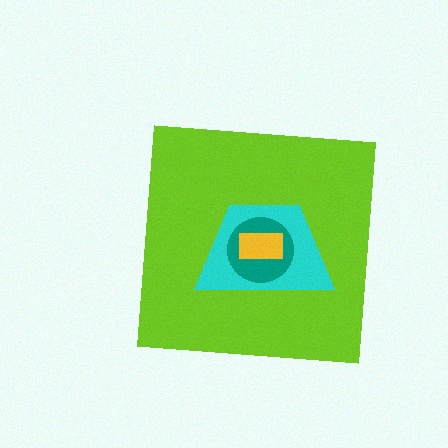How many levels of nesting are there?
4.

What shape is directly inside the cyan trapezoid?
The teal circle.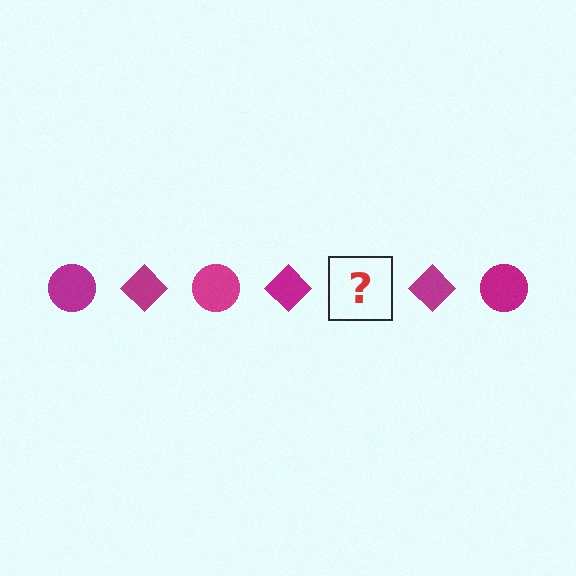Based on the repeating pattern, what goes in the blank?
The blank should be a magenta circle.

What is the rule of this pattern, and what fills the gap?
The rule is that the pattern cycles through circle, diamond shapes in magenta. The gap should be filled with a magenta circle.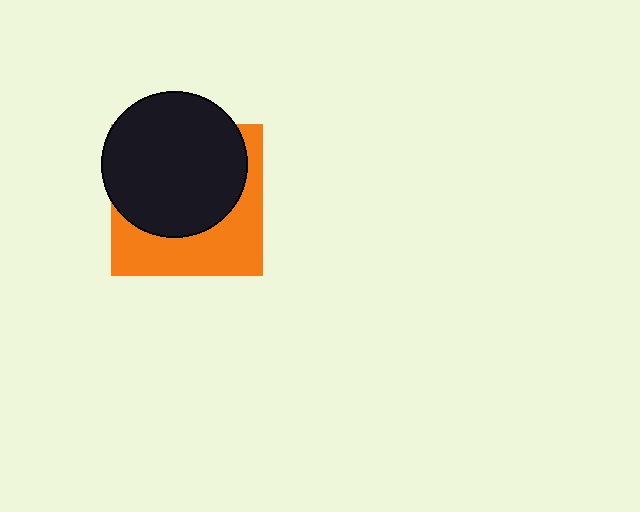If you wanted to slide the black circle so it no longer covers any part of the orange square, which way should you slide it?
Slide it up — that is the most direct way to separate the two shapes.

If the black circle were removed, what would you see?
You would see the complete orange square.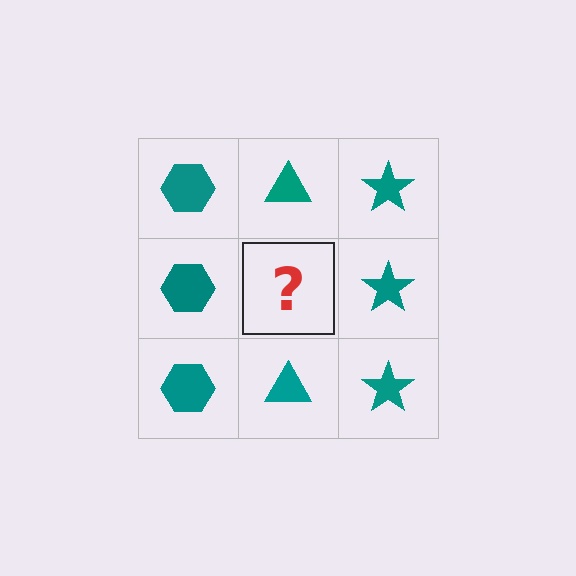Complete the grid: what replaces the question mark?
The question mark should be replaced with a teal triangle.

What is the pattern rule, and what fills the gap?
The rule is that each column has a consistent shape. The gap should be filled with a teal triangle.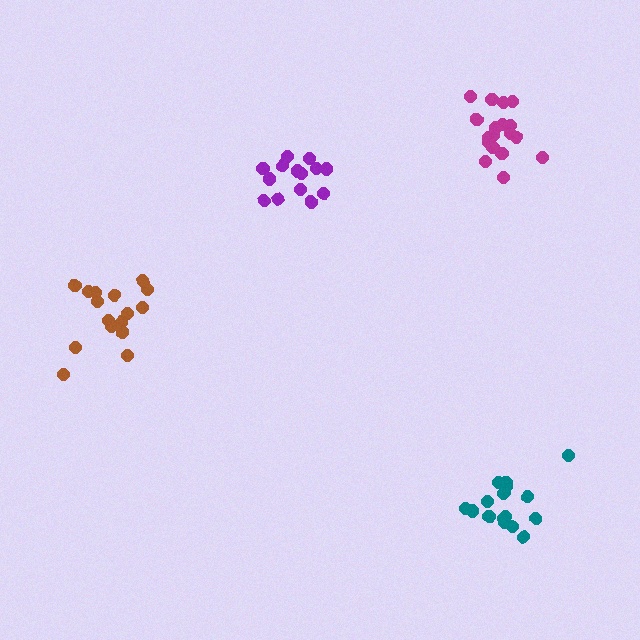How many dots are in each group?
Group 1: 14 dots, Group 2: 16 dots, Group 3: 17 dots, Group 4: 18 dots (65 total).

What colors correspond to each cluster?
The clusters are colored: purple, brown, teal, magenta.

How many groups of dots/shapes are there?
There are 4 groups.